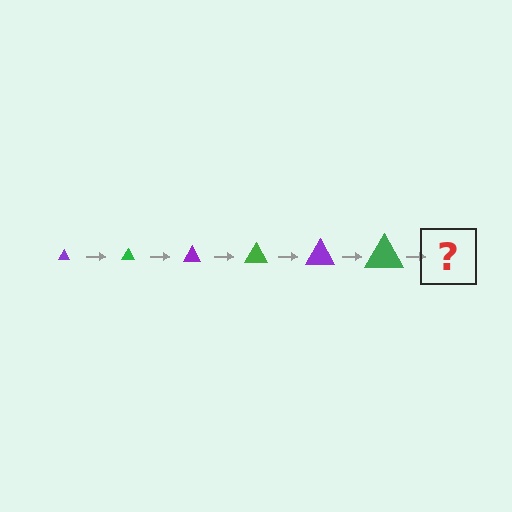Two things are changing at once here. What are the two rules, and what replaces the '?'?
The two rules are that the triangle grows larger each step and the color cycles through purple and green. The '?' should be a purple triangle, larger than the previous one.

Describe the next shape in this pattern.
It should be a purple triangle, larger than the previous one.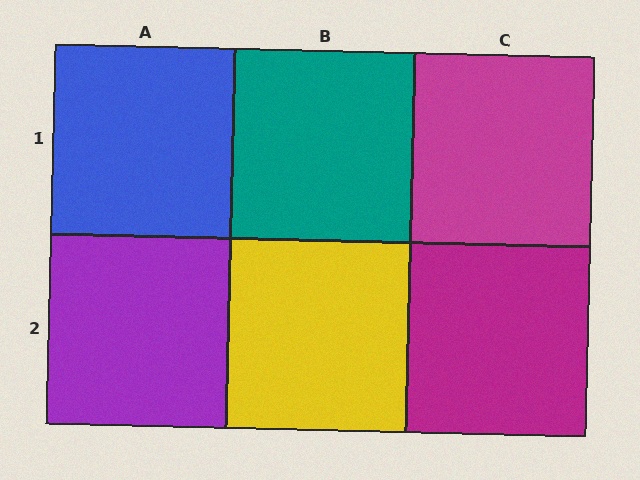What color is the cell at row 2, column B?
Yellow.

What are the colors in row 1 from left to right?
Blue, teal, magenta.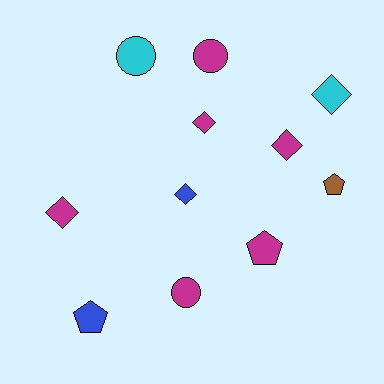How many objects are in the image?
There are 11 objects.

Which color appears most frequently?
Magenta, with 6 objects.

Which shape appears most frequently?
Diamond, with 5 objects.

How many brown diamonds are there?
There are no brown diamonds.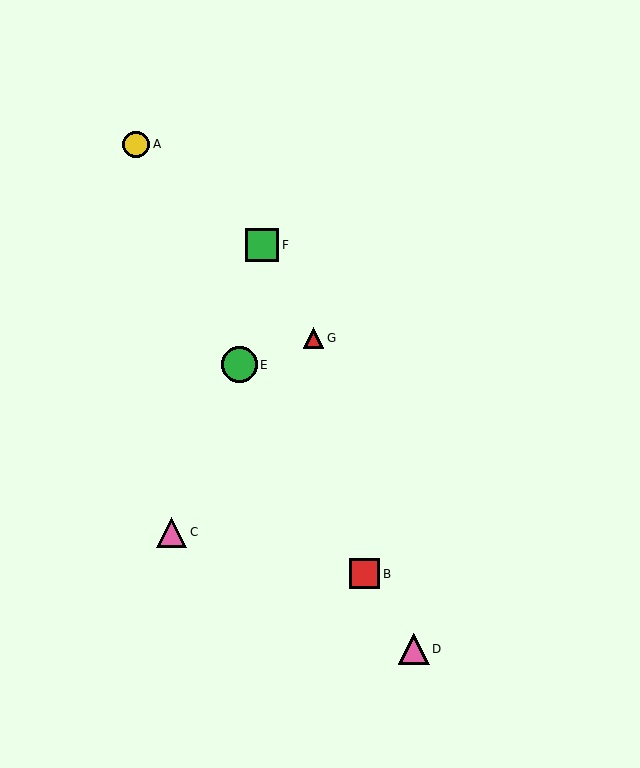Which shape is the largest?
The green circle (labeled E) is the largest.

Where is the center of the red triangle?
The center of the red triangle is at (313, 338).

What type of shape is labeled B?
Shape B is a red square.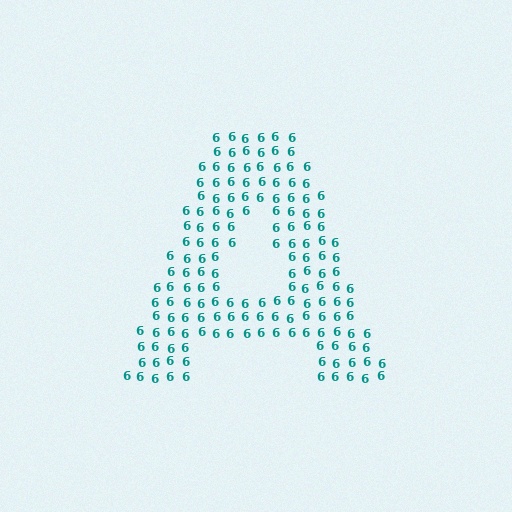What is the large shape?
The large shape is the letter A.